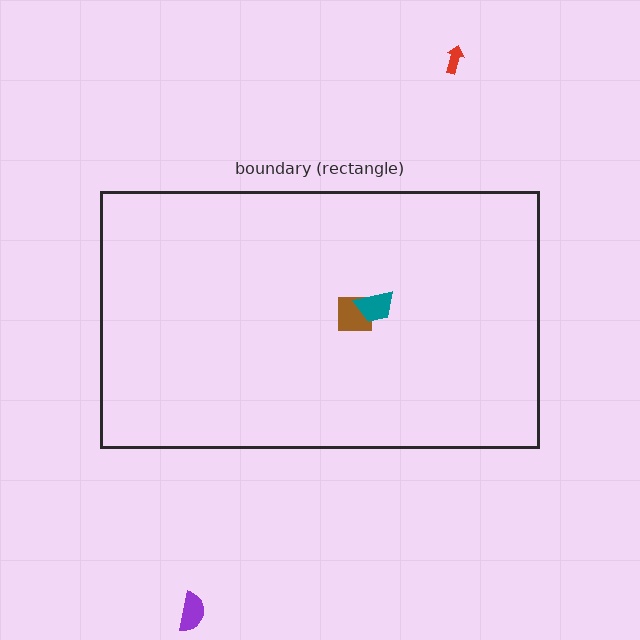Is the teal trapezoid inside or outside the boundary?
Inside.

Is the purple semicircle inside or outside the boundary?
Outside.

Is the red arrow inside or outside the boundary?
Outside.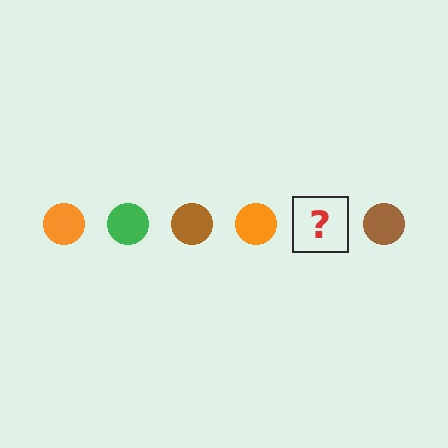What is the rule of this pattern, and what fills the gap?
The rule is that the pattern cycles through orange, green, brown circles. The gap should be filled with a green circle.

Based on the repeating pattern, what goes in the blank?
The blank should be a green circle.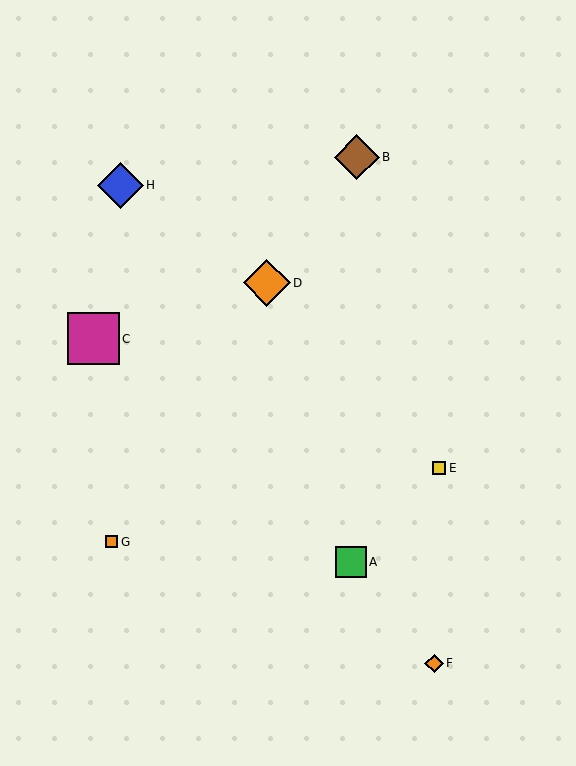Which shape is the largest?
The magenta square (labeled C) is the largest.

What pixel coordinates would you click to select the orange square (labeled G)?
Click at (111, 542) to select the orange square G.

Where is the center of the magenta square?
The center of the magenta square is at (93, 339).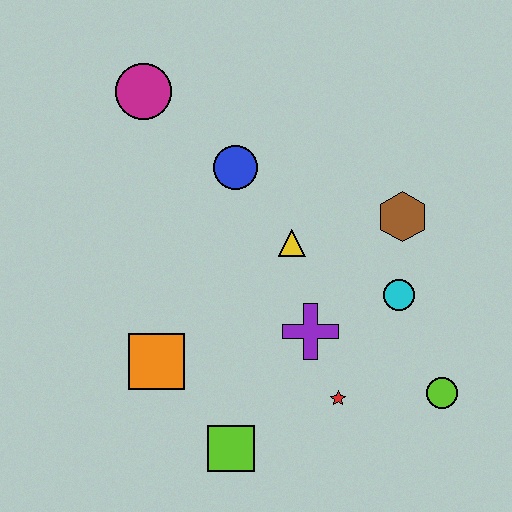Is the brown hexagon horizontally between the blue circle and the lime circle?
Yes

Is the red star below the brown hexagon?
Yes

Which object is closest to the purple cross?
The red star is closest to the purple cross.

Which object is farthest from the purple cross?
The magenta circle is farthest from the purple cross.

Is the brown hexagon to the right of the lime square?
Yes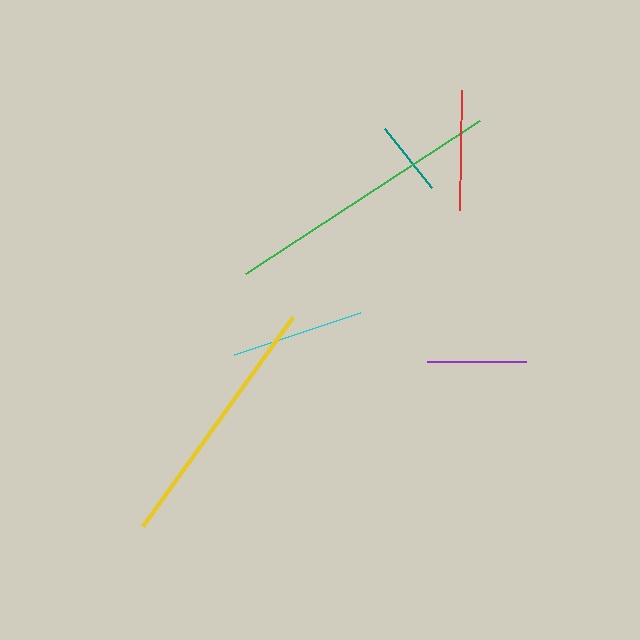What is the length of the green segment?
The green segment is approximately 280 pixels long.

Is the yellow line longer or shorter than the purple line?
The yellow line is longer than the purple line.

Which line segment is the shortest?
The teal line is the shortest at approximately 75 pixels.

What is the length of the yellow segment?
The yellow segment is approximately 258 pixels long.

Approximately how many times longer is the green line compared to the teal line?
The green line is approximately 3.7 times the length of the teal line.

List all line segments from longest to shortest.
From longest to shortest: green, yellow, cyan, red, purple, teal.